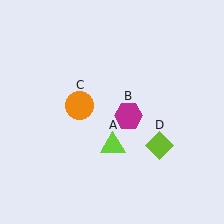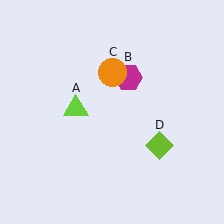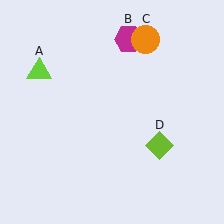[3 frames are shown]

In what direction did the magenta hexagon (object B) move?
The magenta hexagon (object B) moved up.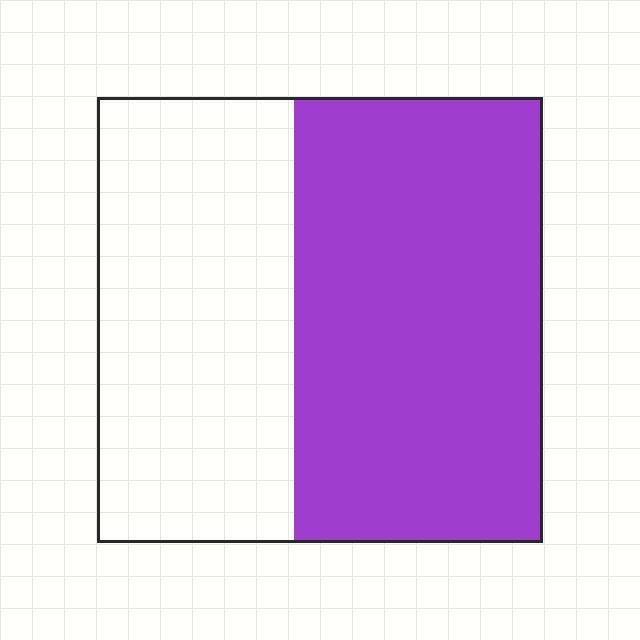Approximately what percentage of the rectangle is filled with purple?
Approximately 55%.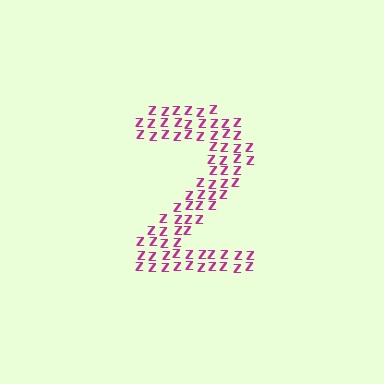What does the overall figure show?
The overall figure shows the digit 2.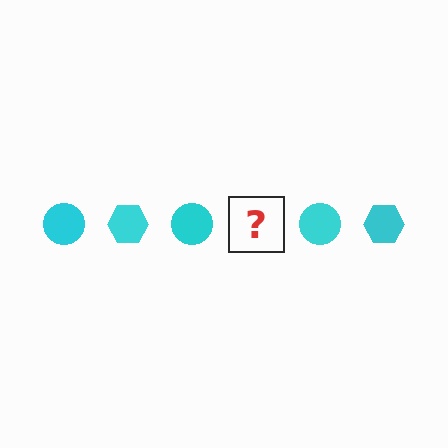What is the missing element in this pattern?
The missing element is a cyan hexagon.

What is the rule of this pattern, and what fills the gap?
The rule is that the pattern cycles through circle, hexagon shapes in cyan. The gap should be filled with a cyan hexagon.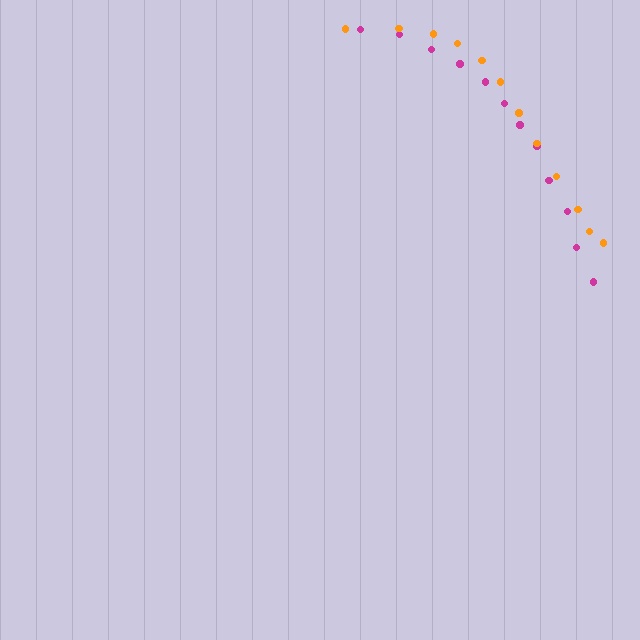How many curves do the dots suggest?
There are 2 distinct paths.